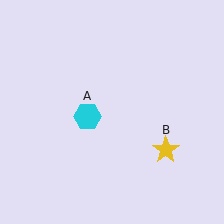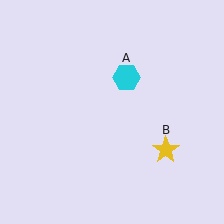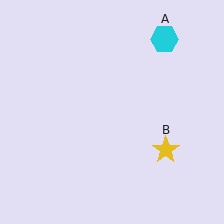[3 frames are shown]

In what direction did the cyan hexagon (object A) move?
The cyan hexagon (object A) moved up and to the right.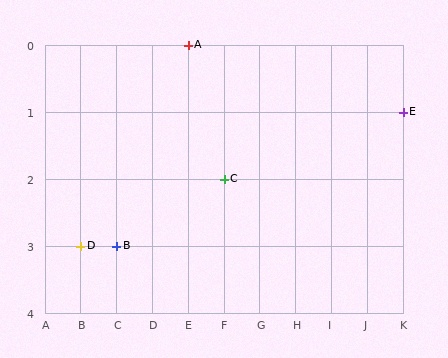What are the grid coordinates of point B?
Point B is at grid coordinates (C, 3).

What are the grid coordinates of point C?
Point C is at grid coordinates (F, 2).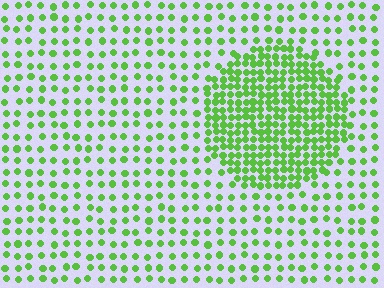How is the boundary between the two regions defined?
The boundary is defined by a change in element density (approximately 2.5x ratio). All elements are the same color, size, and shape.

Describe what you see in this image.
The image contains small lime elements arranged at two different densities. A circle-shaped region is visible where the elements are more densely packed than the surrounding area.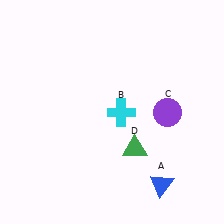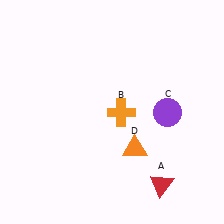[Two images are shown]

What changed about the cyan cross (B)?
In Image 1, B is cyan. In Image 2, it changed to orange.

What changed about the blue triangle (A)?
In Image 1, A is blue. In Image 2, it changed to red.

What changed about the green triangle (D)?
In Image 1, D is green. In Image 2, it changed to orange.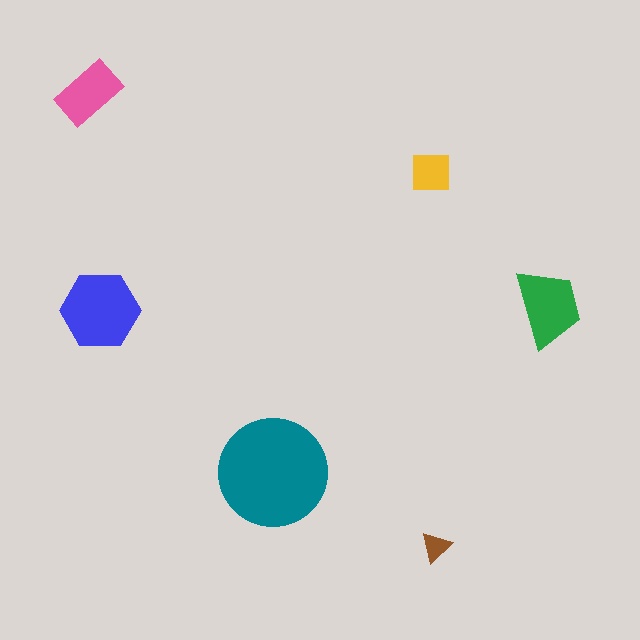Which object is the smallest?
The brown triangle.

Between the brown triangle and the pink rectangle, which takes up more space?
The pink rectangle.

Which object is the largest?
The teal circle.